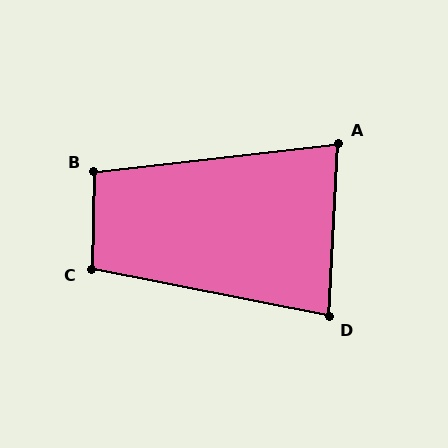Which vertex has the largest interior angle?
C, at approximately 100 degrees.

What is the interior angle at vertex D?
Approximately 82 degrees (acute).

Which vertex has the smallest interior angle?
A, at approximately 80 degrees.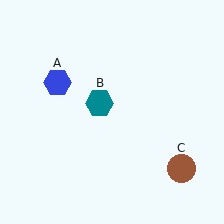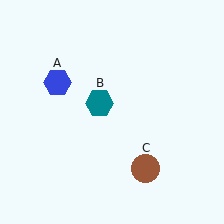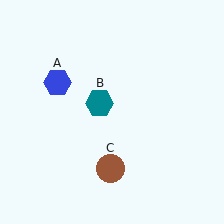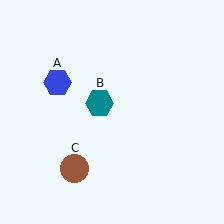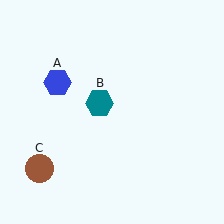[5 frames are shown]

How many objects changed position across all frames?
1 object changed position: brown circle (object C).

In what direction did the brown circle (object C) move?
The brown circle (object C) moved left.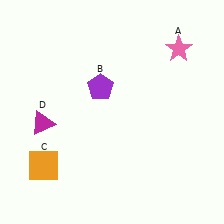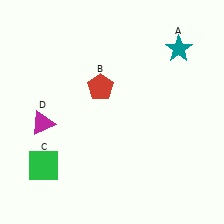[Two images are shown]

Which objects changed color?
A changed from pink to teal. B changed from purple to red. C changed from orange to green.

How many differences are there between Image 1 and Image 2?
There are 3 differences between the two images.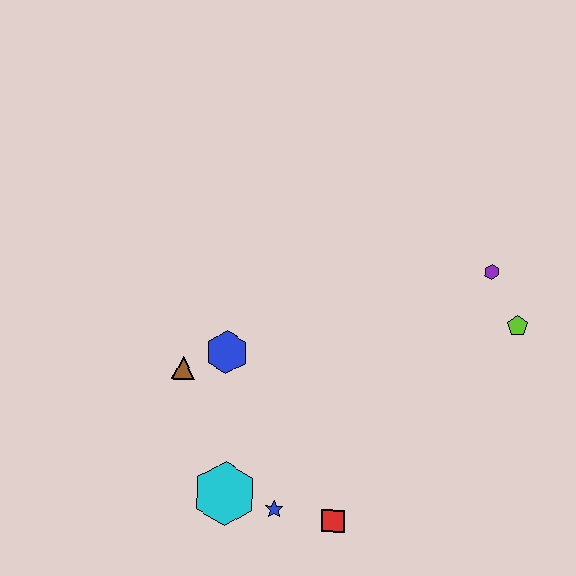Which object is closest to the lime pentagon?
The purple hexagon is closest to the lime pentagon.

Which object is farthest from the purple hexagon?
The cyan hexagon is farthest from the purple hexagon.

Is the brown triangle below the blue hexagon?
Yes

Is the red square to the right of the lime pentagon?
No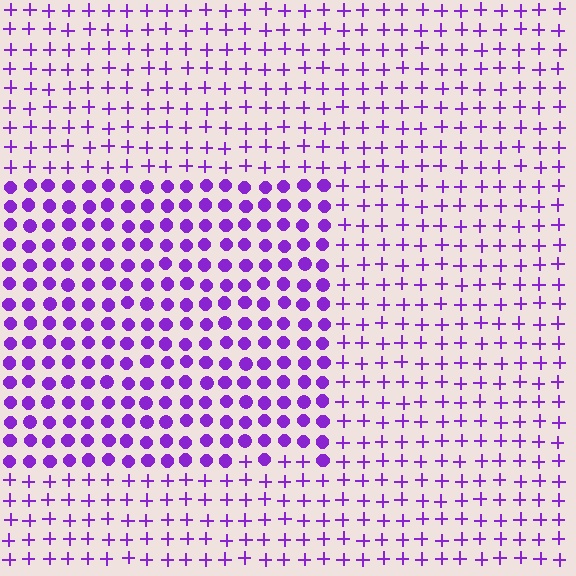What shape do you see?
I see a rectangle.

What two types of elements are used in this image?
The image uses circles inside the rectangle region and plus signs outside it.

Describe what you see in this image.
The image is filled with small purple elements arranged in a uniform grid. A rectangle-shaped region contains circles, while the surrounding area contains plus signs. The boundary is defined purely by the change in element shape.